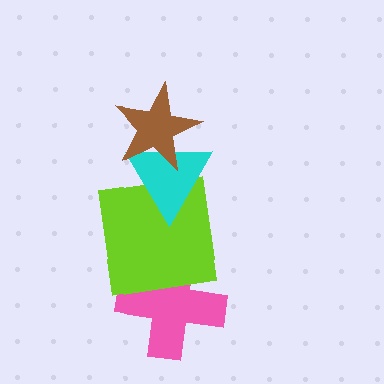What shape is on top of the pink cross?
The lime square is on top of the pink cross.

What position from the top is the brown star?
The brown star is 1st from the top.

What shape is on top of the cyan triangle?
The brown star is on top of the cyan triangle.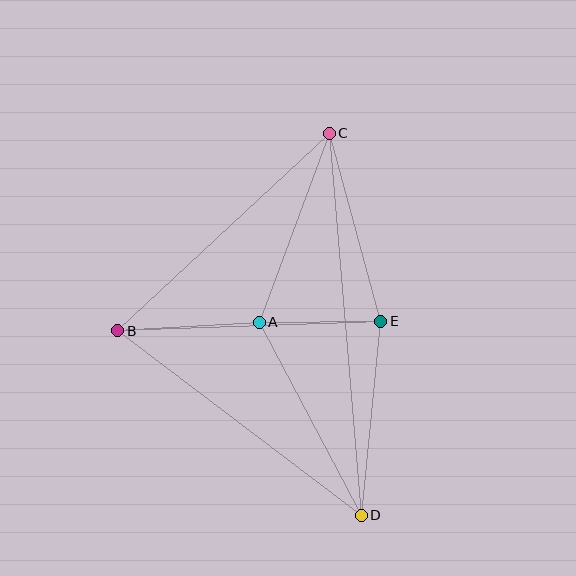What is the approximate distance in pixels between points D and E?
The distance between D and E is approximately 195 pixels.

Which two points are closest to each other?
Points A and E are closest to each other.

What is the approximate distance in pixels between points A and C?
The distance between A and C is approximately 201 pixels.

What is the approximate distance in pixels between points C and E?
The distance between C and E is approximately 195 pixels.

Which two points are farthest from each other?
Points C and D are farthest from each other.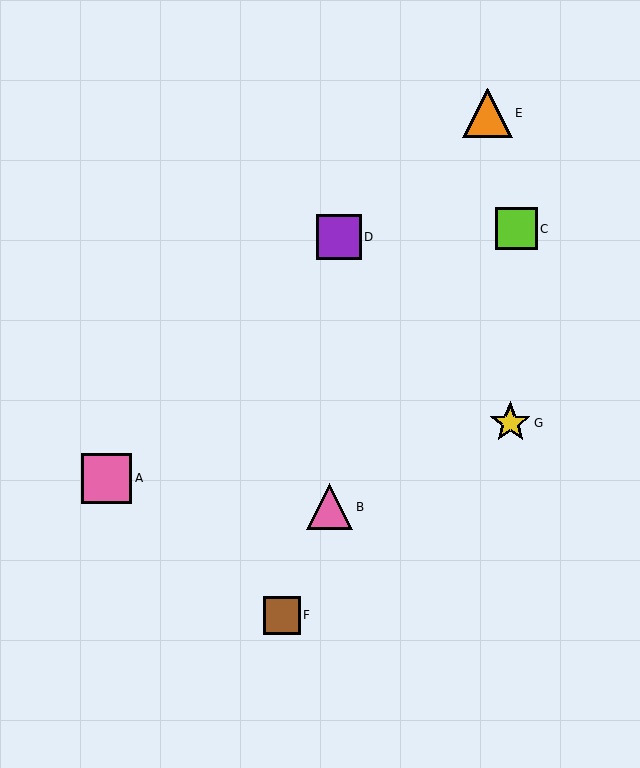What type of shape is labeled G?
Shape G is a yellow star.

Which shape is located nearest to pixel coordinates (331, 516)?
The pink triangle (labeled B) at (330, 507) is nearest to that location.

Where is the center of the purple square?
The center of the purple square is at (339, 237).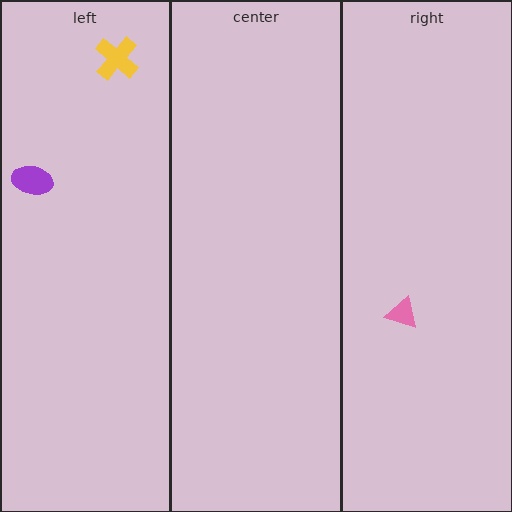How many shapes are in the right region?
1.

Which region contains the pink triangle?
The right region.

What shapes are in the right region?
The pink triangle.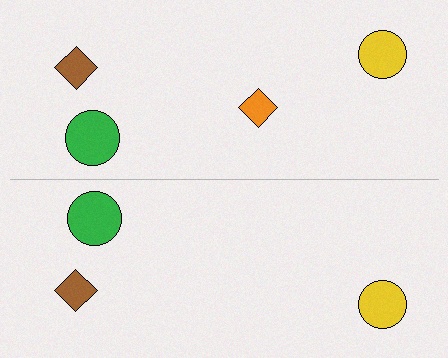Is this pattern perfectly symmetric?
No, the pattern is not perfectly symmetric. A orange diamond is missing from the bottom side.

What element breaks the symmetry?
A orange diamond is missing from the bottom side.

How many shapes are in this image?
There are 7 shapes in this image.